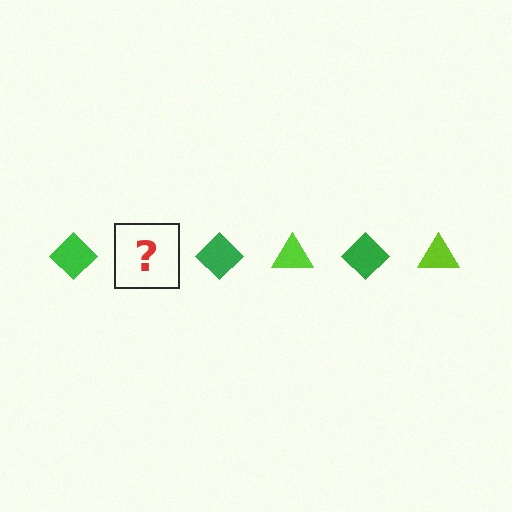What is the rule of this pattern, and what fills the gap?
The rule is that the pattern alternates between green diamond and lime triangle. The gap should be filled with a lime triangle.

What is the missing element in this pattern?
The missing element is a lime triangle.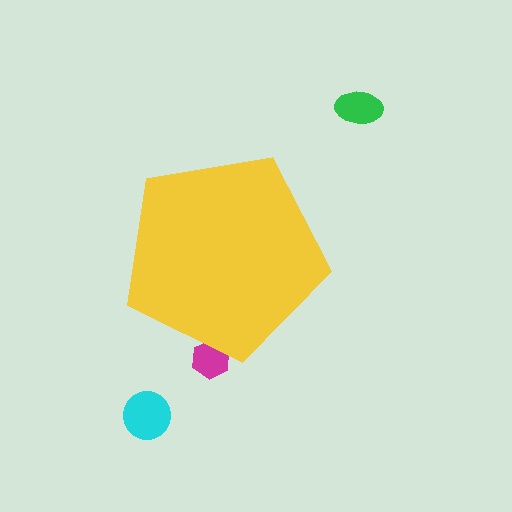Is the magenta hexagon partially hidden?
Yes, the magenta hexagon is partially hidden behind the yellow pentagon.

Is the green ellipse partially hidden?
No, the green ellipse is fully visible.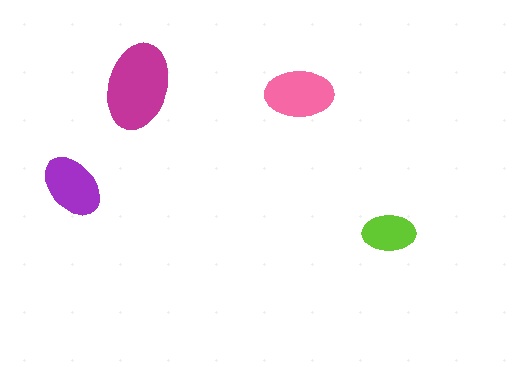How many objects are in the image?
There are 4 objects in the image.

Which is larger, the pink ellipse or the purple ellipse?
The pink one.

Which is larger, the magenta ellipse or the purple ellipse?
The magenta one.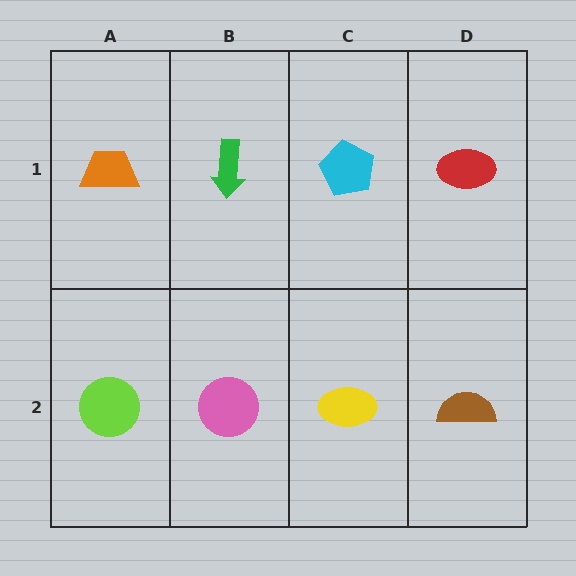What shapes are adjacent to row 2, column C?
A cyan pentagon (row 1, column C), a pink circle (row 2, column B), a brown semicircle (row 2, column D).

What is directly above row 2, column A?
An orange trapezoid.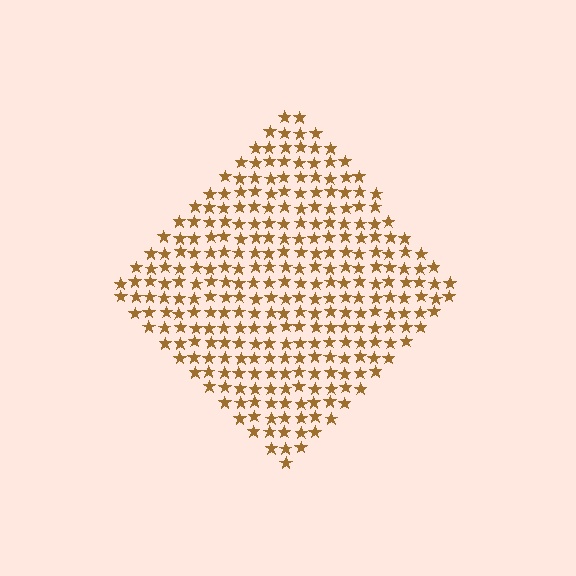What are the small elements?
The small elements are stars.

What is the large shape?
The large shape is a diamond.